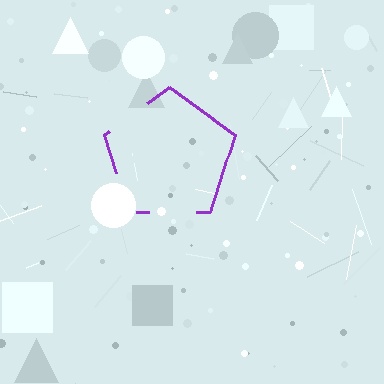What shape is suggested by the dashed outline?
The dashed outline suggests a pentagon.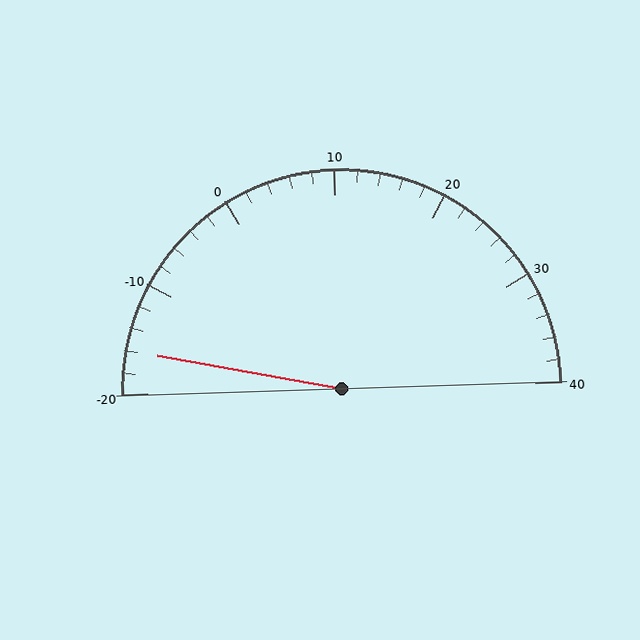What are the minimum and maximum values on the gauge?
The gauge ranges from -20 to 40.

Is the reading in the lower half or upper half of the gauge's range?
The reading is in the lower half of the range (-20 to 40).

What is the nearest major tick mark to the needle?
The nearest major tick mark is -20.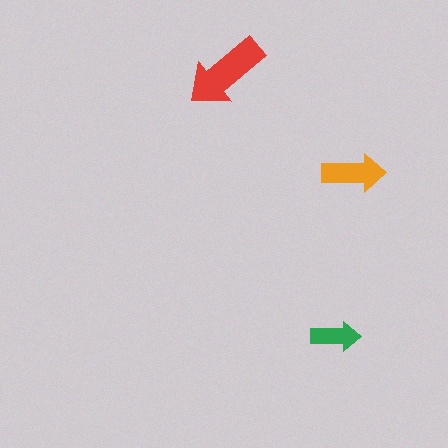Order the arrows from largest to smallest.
the red one, the orange one, the green one.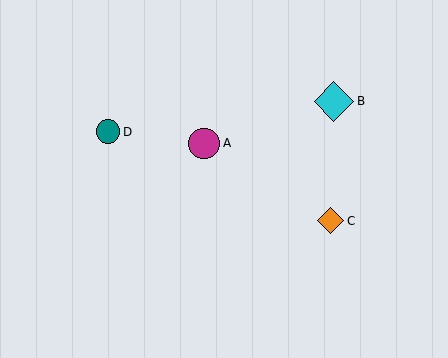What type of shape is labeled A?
Shape A is a magenta circle.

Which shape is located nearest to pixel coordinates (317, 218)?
The orange diamond (labeled C) at (331, 221) is nearest to that location.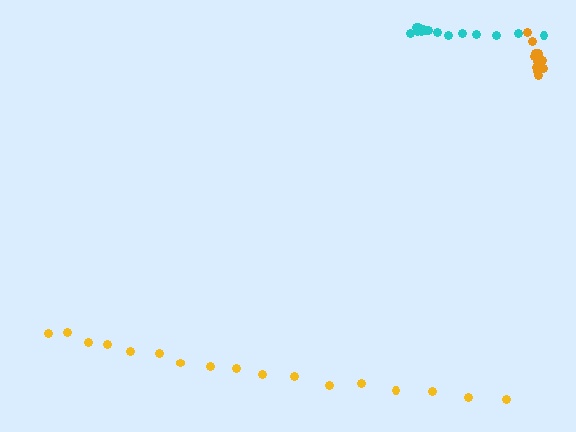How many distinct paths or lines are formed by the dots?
There are 3 distinct paths.